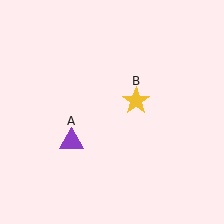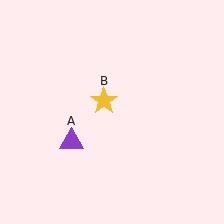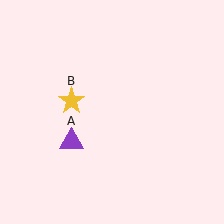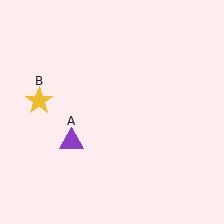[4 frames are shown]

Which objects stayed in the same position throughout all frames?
Purple triangle (object A) remained stationary.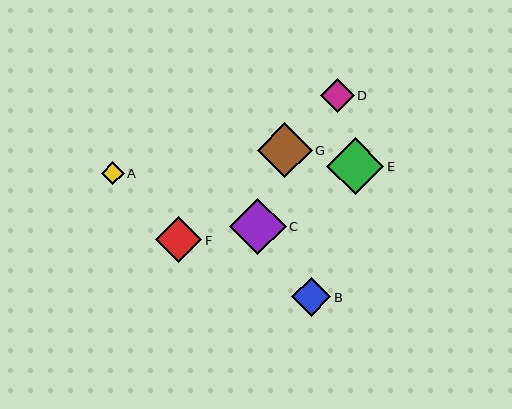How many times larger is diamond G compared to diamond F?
Diamond G is approximately 1.2 times the size of diamond F.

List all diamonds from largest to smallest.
From largest to smallest: E, C, G, F, B, D, A.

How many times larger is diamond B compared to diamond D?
Diamond B is approximately 1.2 times the size of diamond D.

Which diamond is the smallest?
Diamond A is the smallest with a size of approximately 22 pixels.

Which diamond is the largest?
Diamond E is the largest with a size of approximately 57 pixels.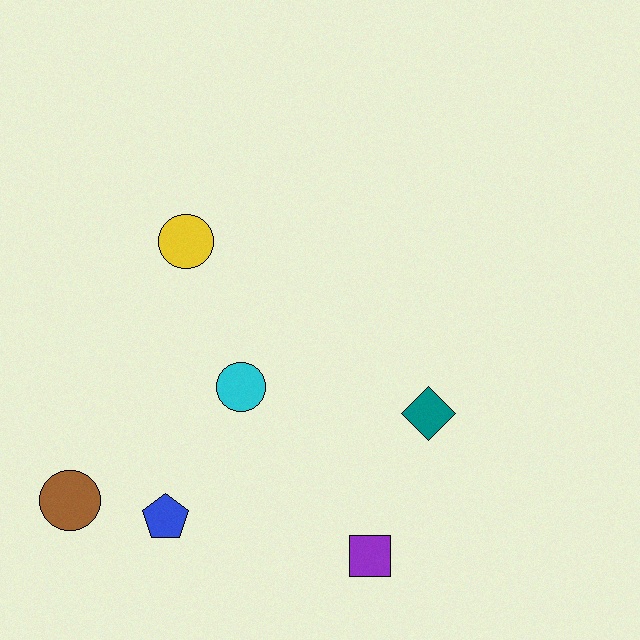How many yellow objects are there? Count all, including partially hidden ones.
There is 1 yellow object.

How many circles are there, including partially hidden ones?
There are 3 circles.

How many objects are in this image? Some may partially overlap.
There are 6 objects.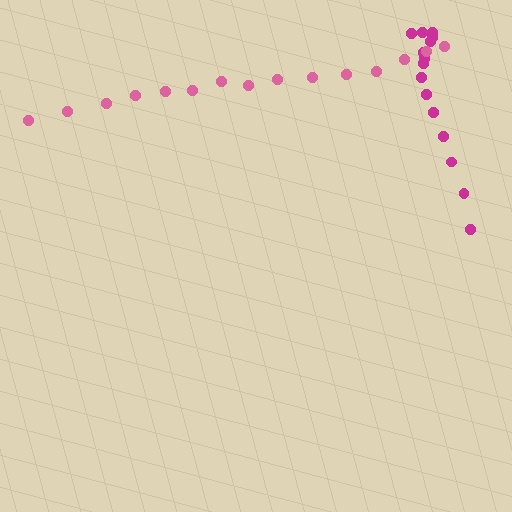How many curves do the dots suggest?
There are 2 distinct paths.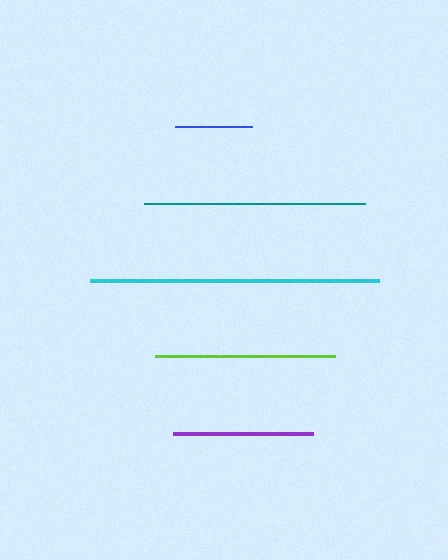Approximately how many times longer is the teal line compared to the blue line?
The teal line is approximately 2.9 times the length of the blue line.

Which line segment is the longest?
The cyan line is the longest at approximately 288 pixels.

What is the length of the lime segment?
The lime segment is approximately 180 pixels long.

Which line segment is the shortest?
The blue line is the shortest at approximately 78 pixels.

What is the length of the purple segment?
The purple segment is approximately 140 pixels long.